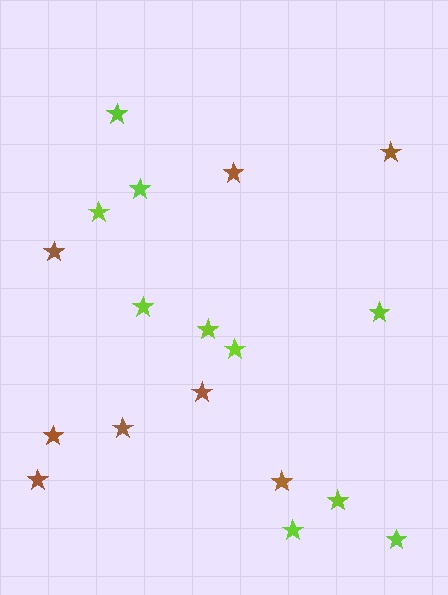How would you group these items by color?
There are 2 groups: one group of brown stars (8) and one group of lime stars (10).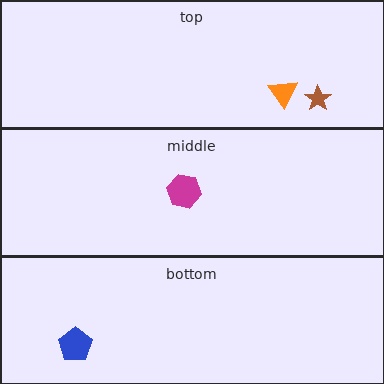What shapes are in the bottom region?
The blue pentagon.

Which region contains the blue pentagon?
The bottom region.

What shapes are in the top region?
The brown star, the orange triangle.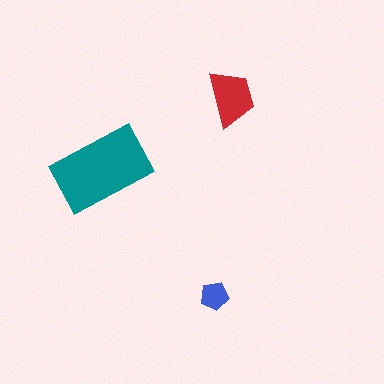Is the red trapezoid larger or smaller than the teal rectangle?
Smaller.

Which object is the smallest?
The blue pentagon.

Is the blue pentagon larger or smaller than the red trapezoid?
Smaller.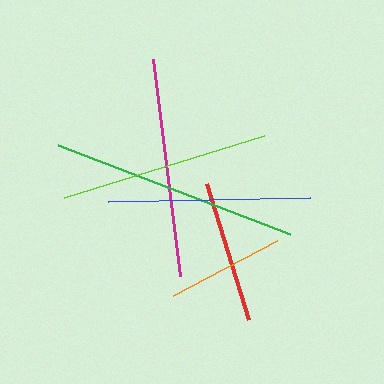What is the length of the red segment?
The red segment is approximately 142 pixels long.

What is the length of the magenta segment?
The magenta segment is approximately 219 pixels long.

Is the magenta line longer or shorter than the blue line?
The magenta line is longer than the blue line.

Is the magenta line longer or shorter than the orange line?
The magenta line is longer than the orange line.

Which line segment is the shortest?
The orange line is the shortest at approximately 118 pixels.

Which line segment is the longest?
The green line is the longest at approximately 249 pixels.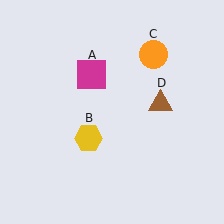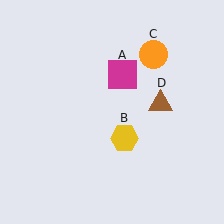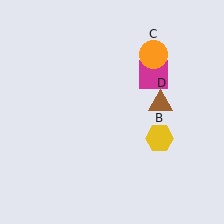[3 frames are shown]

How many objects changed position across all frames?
2 objects changed position: magenta square (object A), yellow hexagon (object B).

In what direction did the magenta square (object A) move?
The magenta square (object A) moved right.